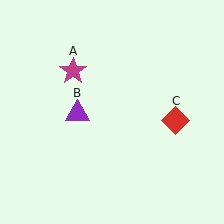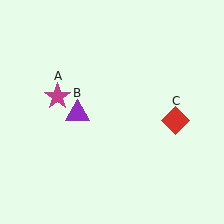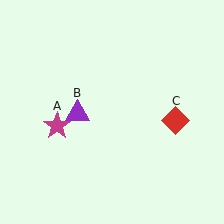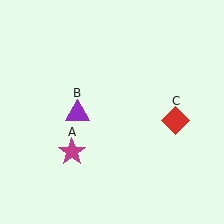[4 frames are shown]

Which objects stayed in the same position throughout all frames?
Purple triangle (object B) and red diamond (object C) remained stationary.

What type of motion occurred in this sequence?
The magenta star (object A) rotated counterclockwise around the center of the scene.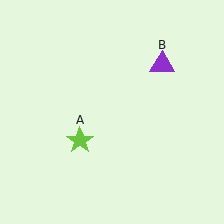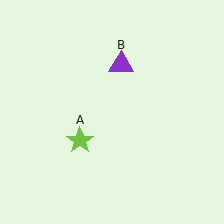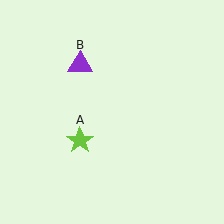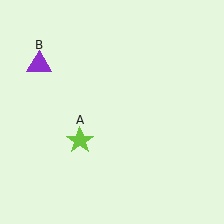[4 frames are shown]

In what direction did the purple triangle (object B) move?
The purple triangle (object B) moved left.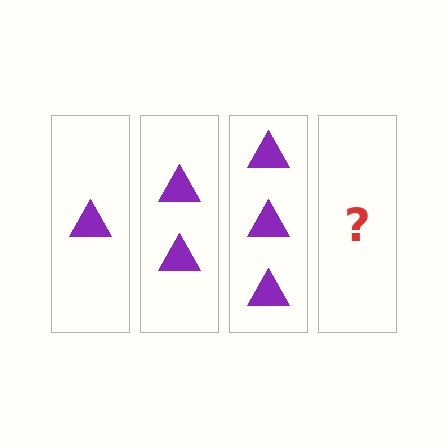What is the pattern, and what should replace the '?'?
The pattern is that each step adds one more triangle. The '?' should be 4 triangles.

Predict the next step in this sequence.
The next step is 4 triangles.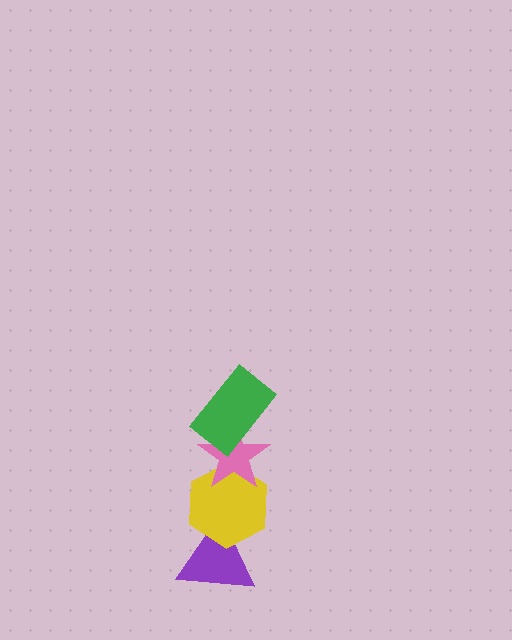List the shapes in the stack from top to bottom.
From top to bottom: the green rectangle, the pink star, the yellow hexagon, the purple triangle.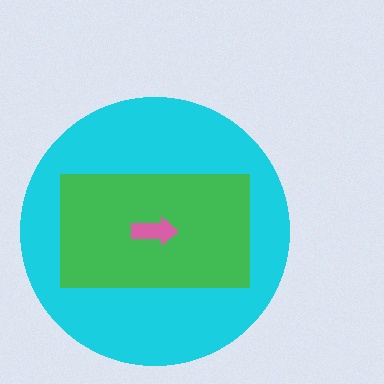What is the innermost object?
The pink arrow.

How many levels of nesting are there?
3.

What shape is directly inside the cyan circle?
The green rectangle.